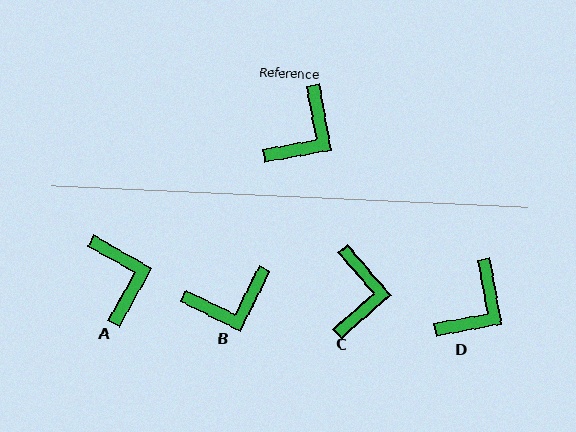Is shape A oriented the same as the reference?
No, it is off by about 50 degrees.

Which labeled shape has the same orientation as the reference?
D.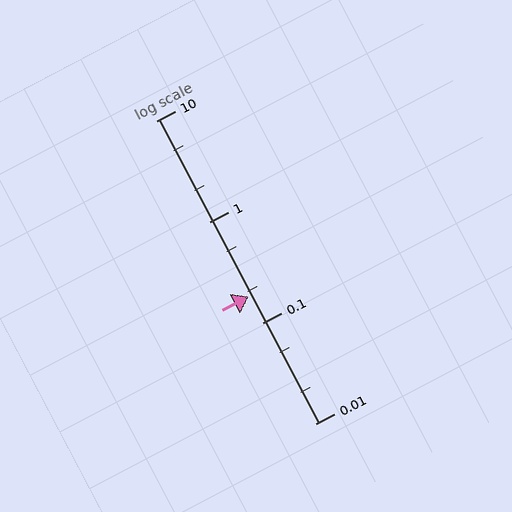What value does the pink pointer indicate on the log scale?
The pointer indicates approximately 0.18.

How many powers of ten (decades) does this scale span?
The scale spans 3 decades, from 0.01 to 10.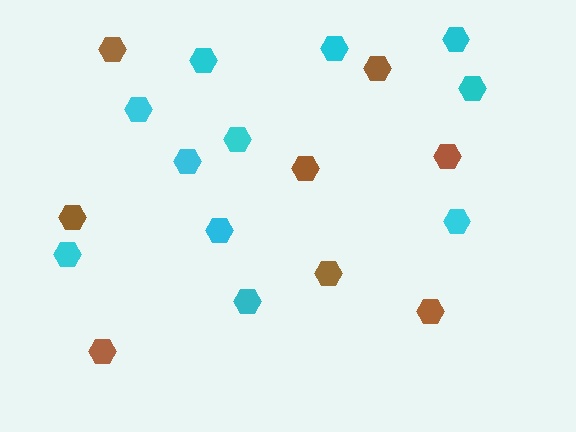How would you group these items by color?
There are 2 groups: one group of cyan hexagons (11) and one group of brown hexagons (8).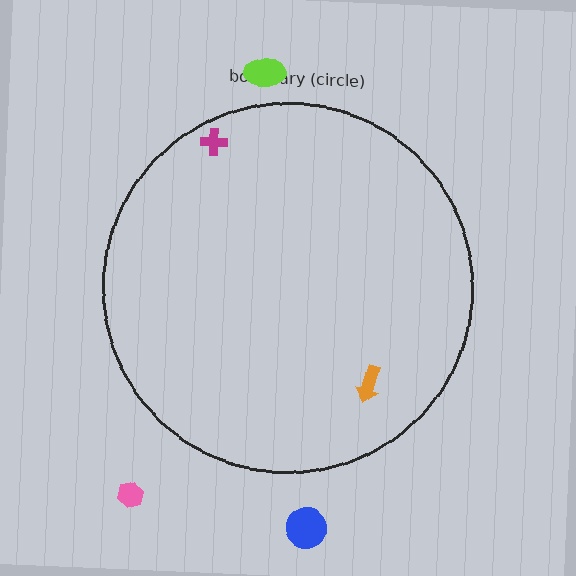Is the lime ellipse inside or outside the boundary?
Outside.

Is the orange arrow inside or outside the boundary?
Inside.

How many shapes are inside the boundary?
2 inside, 3 outside.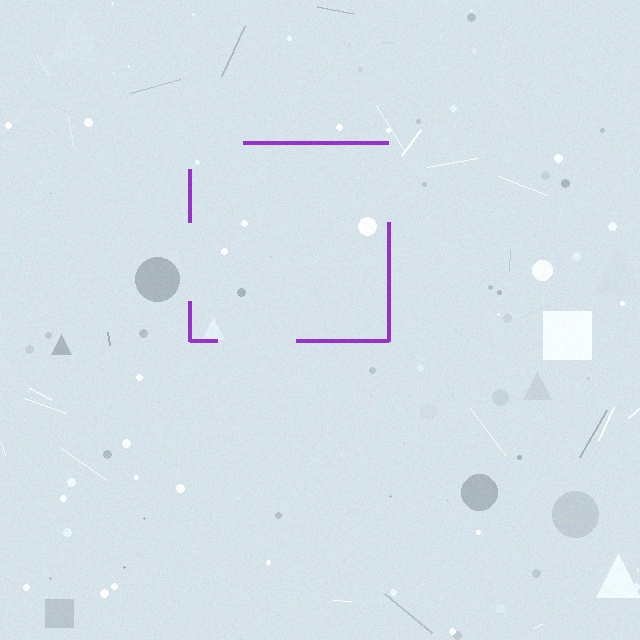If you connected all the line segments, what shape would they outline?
They would outline a square.